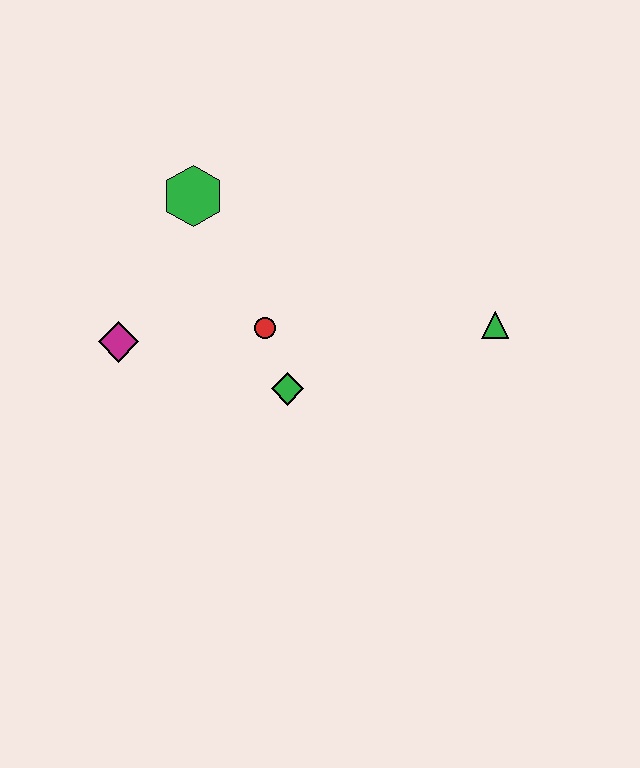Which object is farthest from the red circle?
The green triangle is farthest from the red circle.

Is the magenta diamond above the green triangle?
No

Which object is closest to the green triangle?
The green diamond is closest to the green triangle.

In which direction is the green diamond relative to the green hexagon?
The green diamond is below the green hexagon.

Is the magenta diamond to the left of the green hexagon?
Yes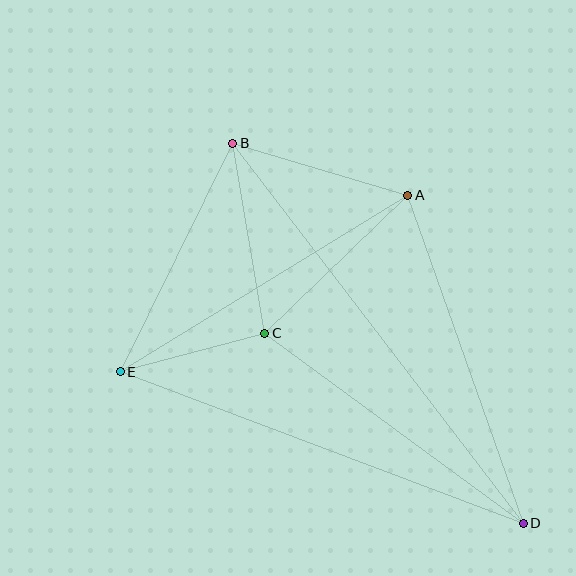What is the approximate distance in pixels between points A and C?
The distance between A and C is approximately 199 pixels.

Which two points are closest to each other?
Points C and E are closest to each other.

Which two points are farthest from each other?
Points B and D are farthest from each other.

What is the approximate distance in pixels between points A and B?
The distance between A and B is approximately 183 pixels.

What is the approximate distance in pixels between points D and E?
The distance between D and E is approximately 430 pixels.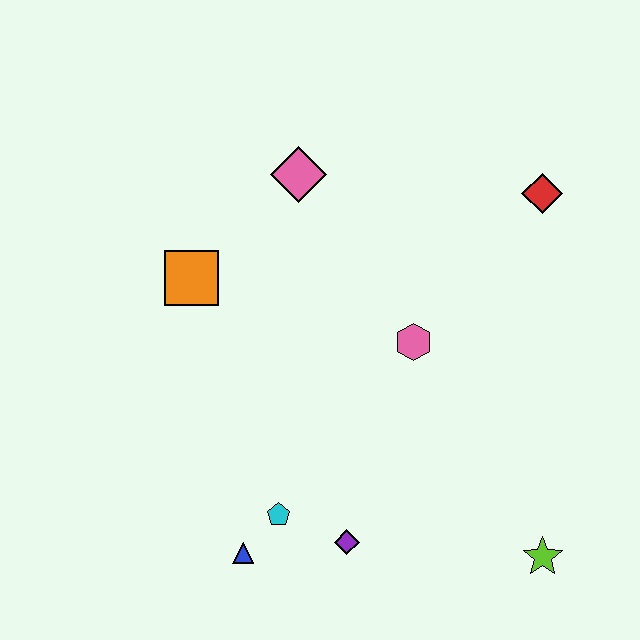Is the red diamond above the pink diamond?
No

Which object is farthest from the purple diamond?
The red diamond is farthest from the purple diamond.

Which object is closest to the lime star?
The purple diamond is closest to the lime star.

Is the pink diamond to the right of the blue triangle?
Yes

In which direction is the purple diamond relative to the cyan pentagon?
The purple diamond is to the right of the cyan pentagon.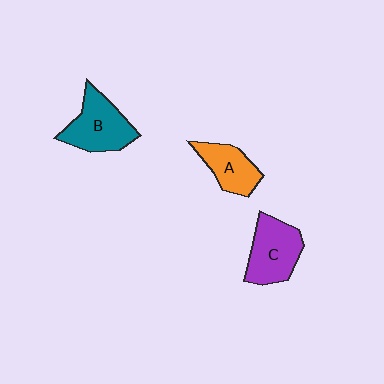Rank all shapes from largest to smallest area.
From largest to smallest: B (teal), C (purple), A (orange).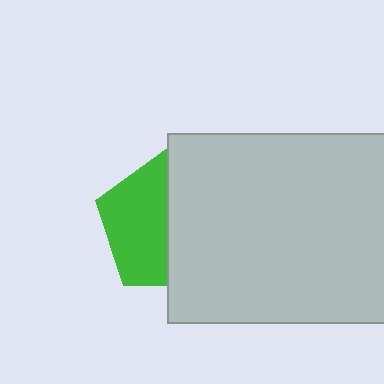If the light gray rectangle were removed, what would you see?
You would see the complete green pentagon.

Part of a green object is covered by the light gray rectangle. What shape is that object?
It is a pentagon.